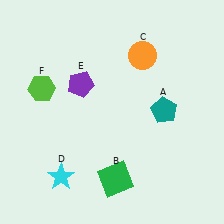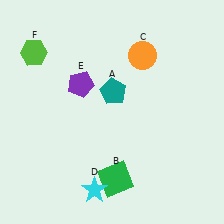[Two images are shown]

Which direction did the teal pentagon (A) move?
The teal pentagon (A) moved left.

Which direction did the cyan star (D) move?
The cyan star (D) moved right.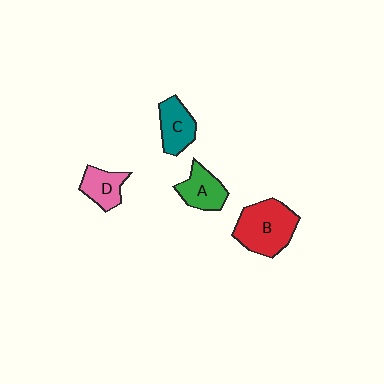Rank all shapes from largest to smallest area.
From largest to smallest: B (red), C (teal), A (green), D (pink).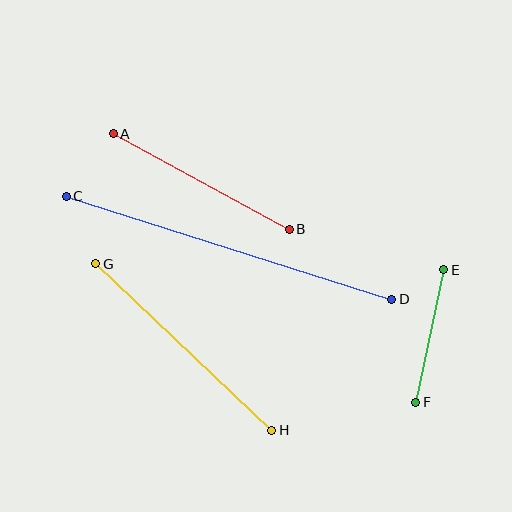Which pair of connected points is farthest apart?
Points C and D are farthest apart.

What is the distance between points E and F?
The distance is approximately 135 pixels.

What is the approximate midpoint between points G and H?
The midpoint is at approximately (184, 347) pixels.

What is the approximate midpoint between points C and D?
The midpoint is at approximately (229, 248) pixels.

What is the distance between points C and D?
The distance is approximately 341 pixels.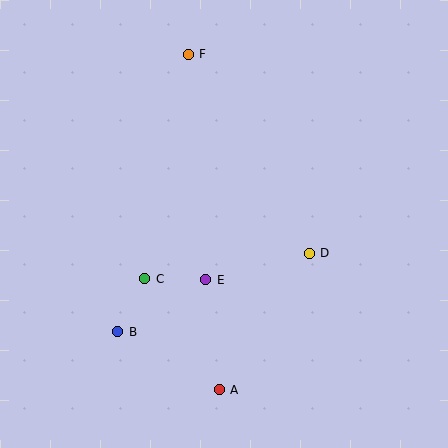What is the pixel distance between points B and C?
The distance between B and C is 59 pixels.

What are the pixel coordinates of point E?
Point E is at (206, 280).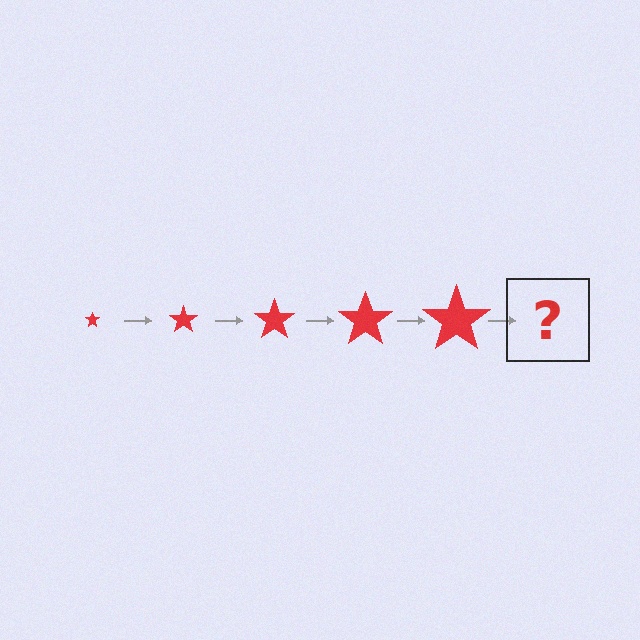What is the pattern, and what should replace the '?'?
The pattern is that the star gets progressively larger each step. The '?' should be a red star, larger than the previous one.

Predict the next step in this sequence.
The next step is a red star, larger than the previous one.